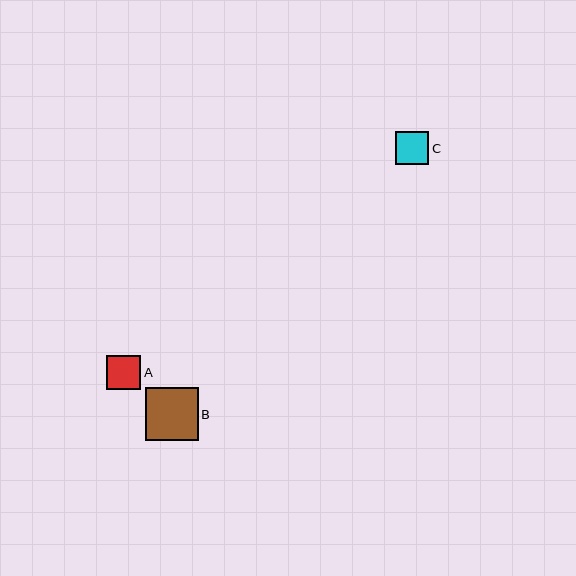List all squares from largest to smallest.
From largest to smallest: B, A, C.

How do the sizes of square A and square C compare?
Square A and square C are approximately the same size.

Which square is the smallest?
Square C is the smallest with a size of approximately 33 pixels.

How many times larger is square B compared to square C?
Square B is approximately 1.6 times the size of square C.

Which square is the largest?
Square B is the largest with a size of approximately 53 pixels.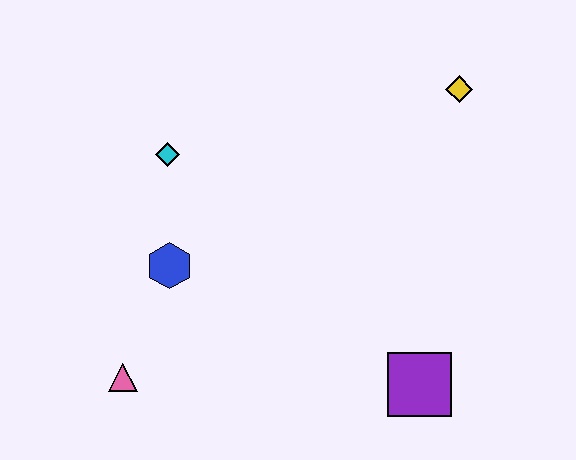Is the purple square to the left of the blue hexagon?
No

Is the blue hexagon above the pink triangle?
Yes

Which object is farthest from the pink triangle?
The yellow diamond is farthest from the pink triangle.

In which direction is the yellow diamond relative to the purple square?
The yellow diamond is above the purple square.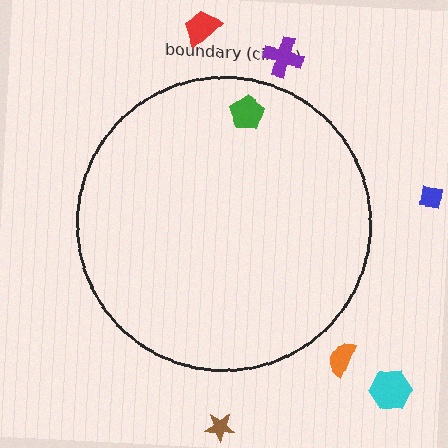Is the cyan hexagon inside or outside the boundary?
Outside.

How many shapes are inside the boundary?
1 inside, 6 outside.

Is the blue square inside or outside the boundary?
Outside.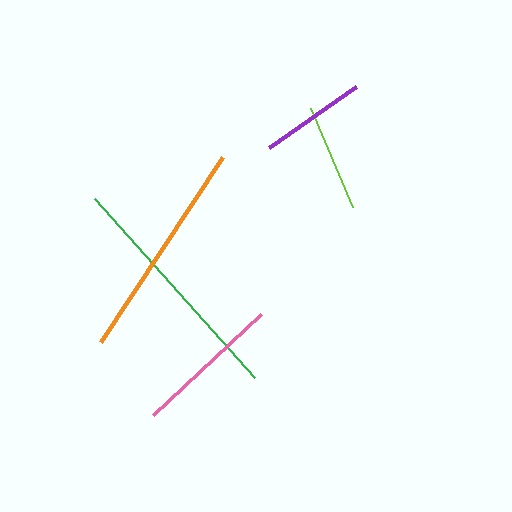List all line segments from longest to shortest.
From longest to shortest: green, orange, pink, lime, purple.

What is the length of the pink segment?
The pink segment is approximately 148 pixels long.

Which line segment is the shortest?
The purple line is the shortest at approximately 106 pixels.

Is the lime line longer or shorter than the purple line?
The lime line is longer than the purple line.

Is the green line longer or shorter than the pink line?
The green line is longer than the pink line.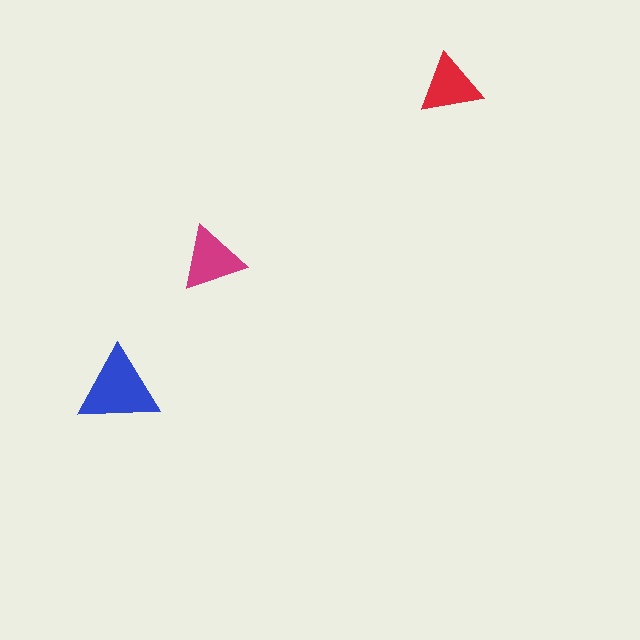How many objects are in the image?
There are 3 objects in the image.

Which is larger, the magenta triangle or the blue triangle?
The blue one.